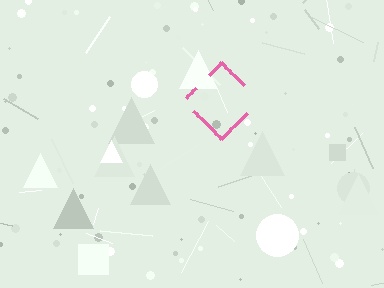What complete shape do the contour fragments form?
The contour fragments form a diamond.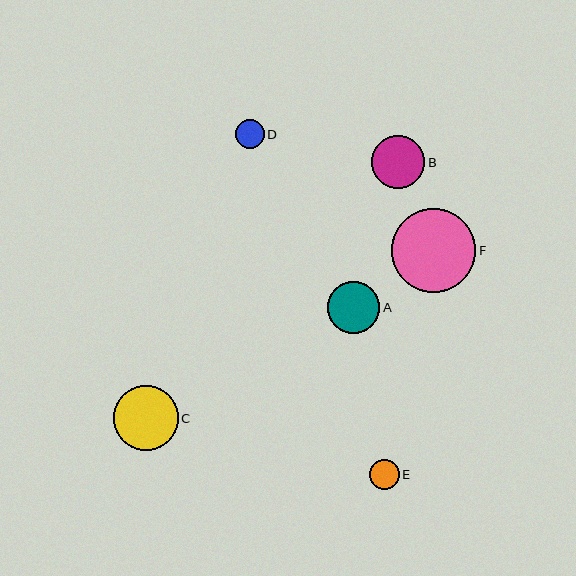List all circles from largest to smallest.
From largest to smallest: F, C, B, A, E, D.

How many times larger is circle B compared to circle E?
Circle B is approximately 1.8 times the size of circle E.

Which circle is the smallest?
Circle D is the smallest with a size of approximately 29 pixels.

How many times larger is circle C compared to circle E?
Circle C is approximately 2.2 times the size of circle E.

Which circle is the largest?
Circle F is the largest with a size of approximately 84 pixels.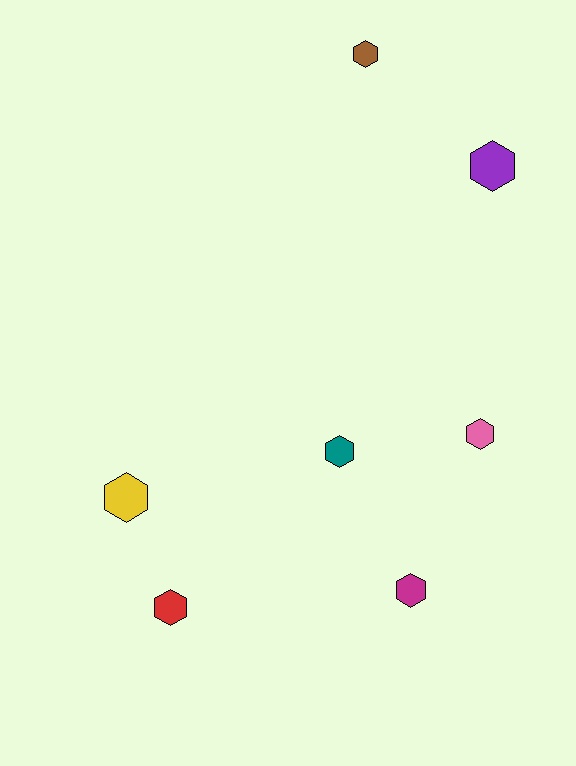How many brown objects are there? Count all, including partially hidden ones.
There is 1 brown object.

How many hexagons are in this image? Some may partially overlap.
There are 7 hexagons.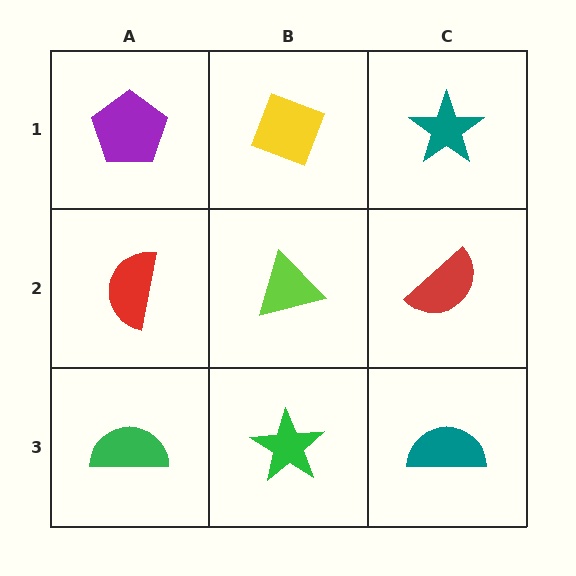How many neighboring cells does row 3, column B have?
3.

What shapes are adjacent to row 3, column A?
A red semicircle (row 2, column A), a green star (row 3, column B).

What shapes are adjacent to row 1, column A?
A red semicircle (row 2, column A), a yellow diamond (row 1, column B).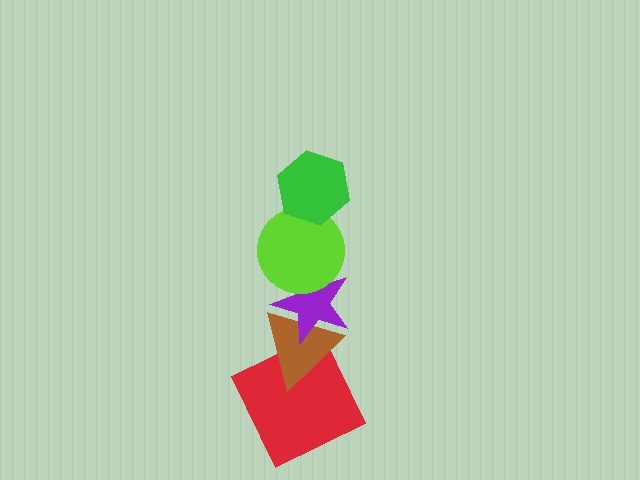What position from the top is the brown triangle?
The brown triangle is 4th from the top.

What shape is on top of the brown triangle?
The purple star is on top of the brown triangle.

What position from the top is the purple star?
The purple star is 3rd from the top.